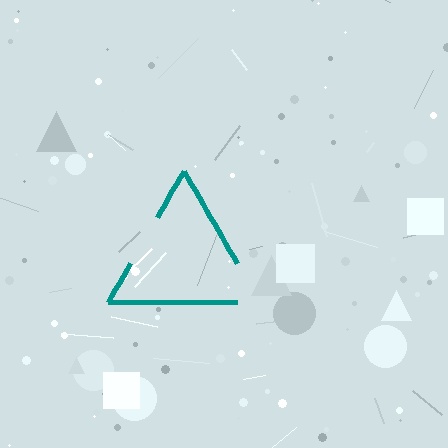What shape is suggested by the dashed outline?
The dashed outline suggests a triangle.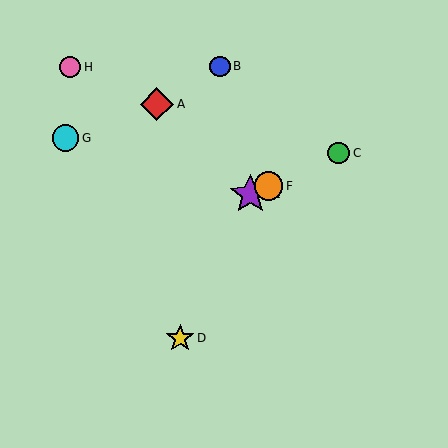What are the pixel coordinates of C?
Object C is at (339, 153).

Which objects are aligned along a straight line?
Objects C, E, F are aligned along a straight line.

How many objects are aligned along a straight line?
3 objects (C, E, F) are aligned along a straight line.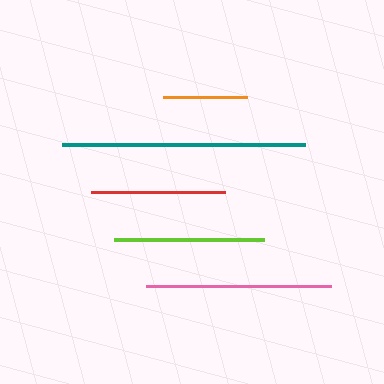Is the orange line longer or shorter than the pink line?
The pink line is longer than the orange line.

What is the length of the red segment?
The red segment is approximately 133 pixels long.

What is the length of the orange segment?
The orange segment is approximately 84 pixels long.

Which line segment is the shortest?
The orange line is the shortest at approximately 84 pixels.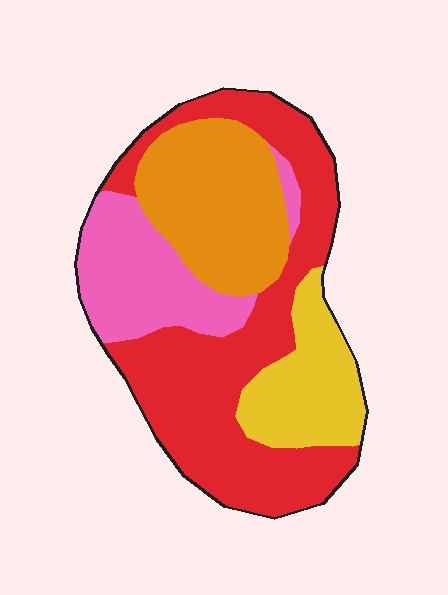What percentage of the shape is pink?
Pink covers 19% of the shape.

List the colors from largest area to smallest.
From largest to smallest: red, orange, pink, yellow.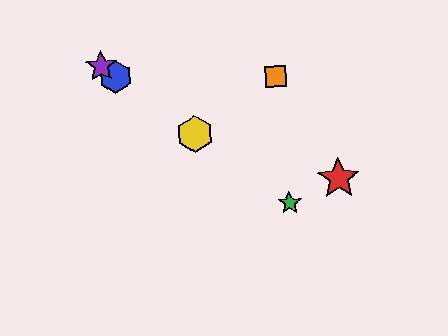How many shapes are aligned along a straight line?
4 shapes (the blue hexagon, the green star, the yellow hexagon, the purple star) are aligned along a straight line.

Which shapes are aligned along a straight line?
The blue hexagon, the green star, the yellow hexagon, the purple star are aligned along a straight line.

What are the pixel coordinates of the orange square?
The orange square is at (276, 77).